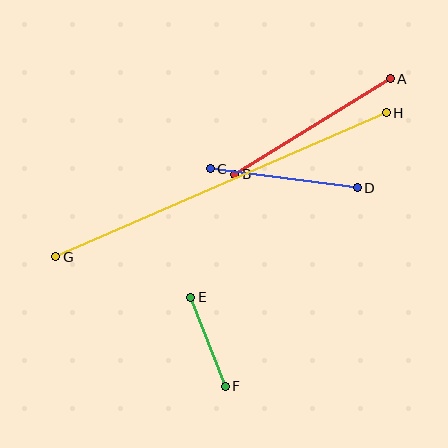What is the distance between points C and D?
The distance is approximately 148 pixels.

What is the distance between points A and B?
The distance is approximately 183 pixels.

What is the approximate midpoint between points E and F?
The midpoint is at approximately (208, 342) pixels.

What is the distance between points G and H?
The distance is approximately 360 pixels.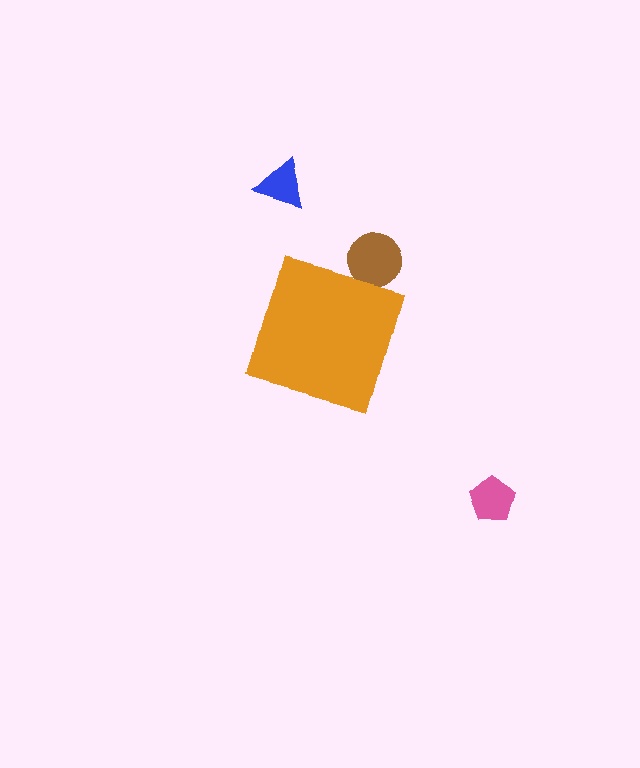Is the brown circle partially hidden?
Yes, the brown circle is partially hidden behind the orange diamond.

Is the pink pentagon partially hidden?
No, the pink pentagon is fully visible.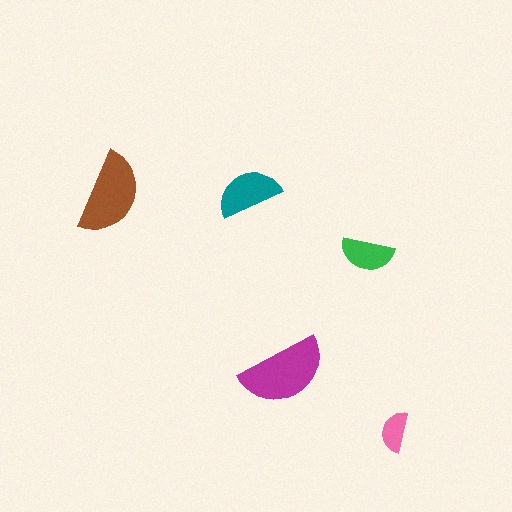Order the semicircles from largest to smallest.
the magenta one, the brown one, the teal one, the green one, the pink one.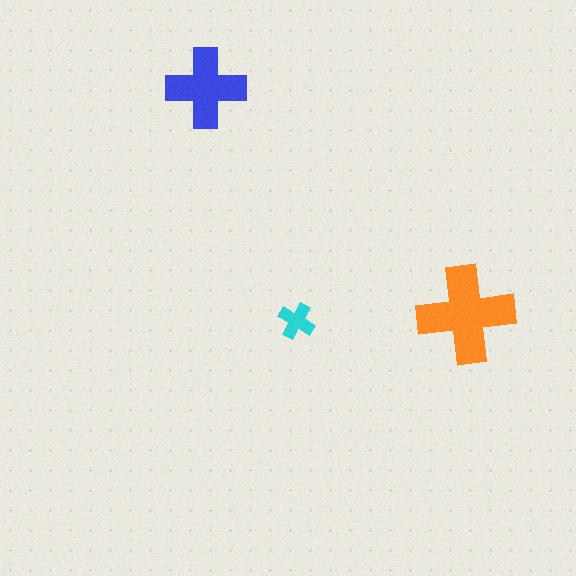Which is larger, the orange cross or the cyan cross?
The orange one.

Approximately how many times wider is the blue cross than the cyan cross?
About 2 times wider.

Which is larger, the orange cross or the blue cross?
The orange one.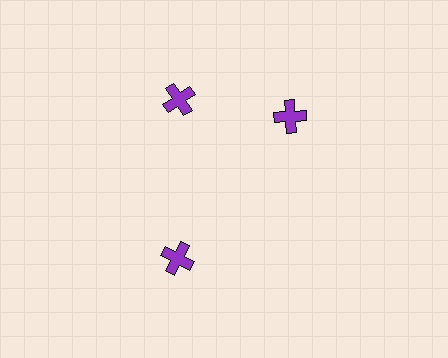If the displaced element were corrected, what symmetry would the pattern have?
It would have 3-fold rotational symmetry — the pattern would map onto itself every 120 degrees.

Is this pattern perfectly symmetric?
No. The 3 purple crosses are arranged in a ring, but one element near the 3 o'clock position is rotated out of alignment along the ring, breaking the 3-fold rotational symmetry.